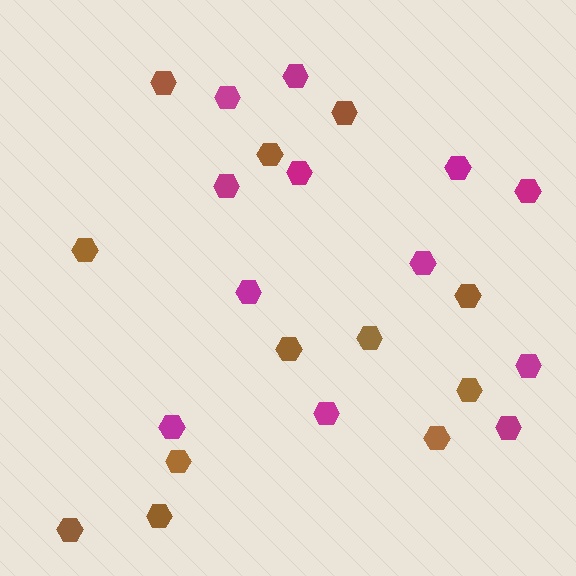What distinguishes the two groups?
There are 2 groups: one group of magenta hexagons (12) and one group of brown hexagons (12).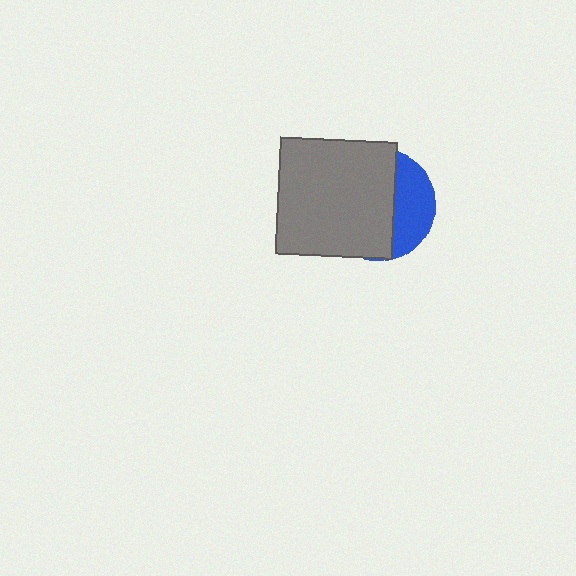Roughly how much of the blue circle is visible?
A small part of it is visible (roughly 32%).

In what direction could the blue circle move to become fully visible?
The blue circle could move right. That would shift it out from behind the gray square entirely.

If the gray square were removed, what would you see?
You would see the complete blue circle.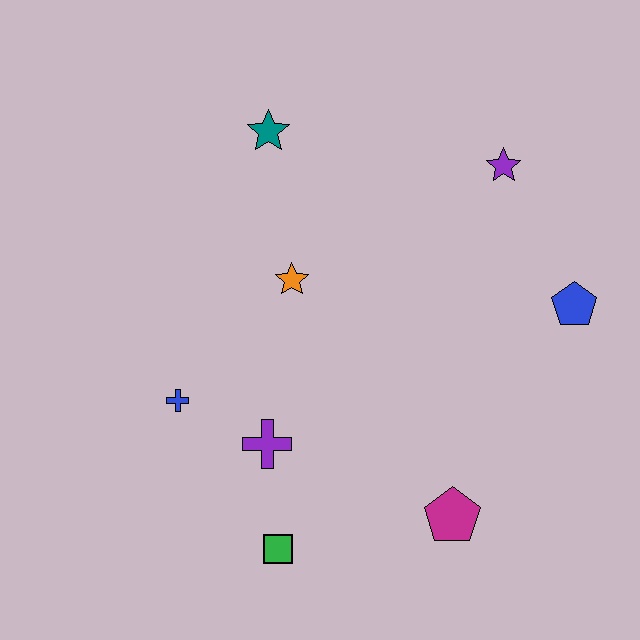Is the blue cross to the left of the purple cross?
Yes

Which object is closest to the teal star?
The orange star is closest to the teal star.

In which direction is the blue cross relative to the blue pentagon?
The blue cross is to the left of the blue pentagon.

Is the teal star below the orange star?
No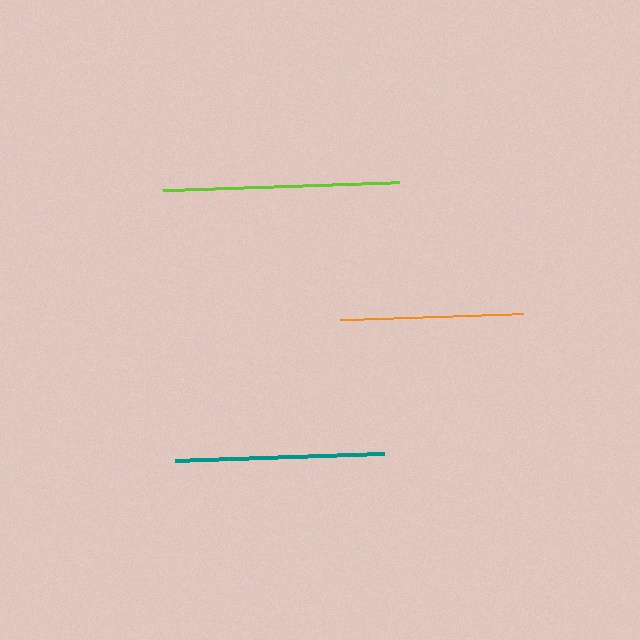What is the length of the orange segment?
The orange segment is approximately 183 pixels long.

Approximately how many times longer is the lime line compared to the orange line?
The lime line is approximately 1.3 times the length of the orange line.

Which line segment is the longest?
The lime line is the longest at approximately 237 pixels.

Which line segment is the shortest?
The orange line is the shortest at approximately 183 pixels.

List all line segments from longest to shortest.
From longest to shortest: lime, teal, orange.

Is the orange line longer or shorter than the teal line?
The teal line is longer than the orange line.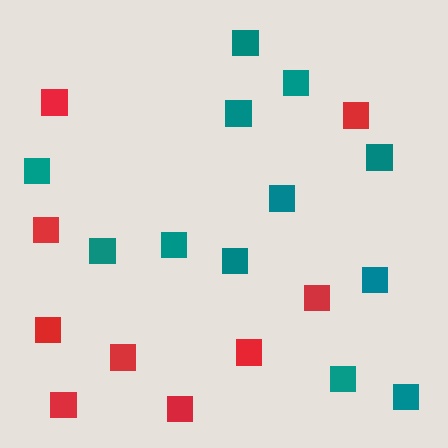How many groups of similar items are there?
There are 2 groups: one group of teal squares (12) and one group of red squares (9).